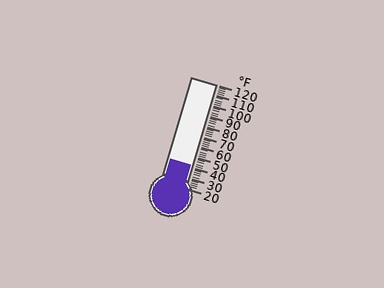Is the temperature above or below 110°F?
The temperature is below 110°F.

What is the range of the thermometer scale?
The thermometer scale ranges from 20°F to 120°F.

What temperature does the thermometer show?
The thermometer shows approximately 42°F.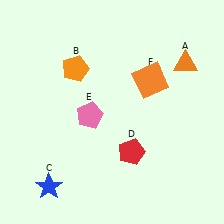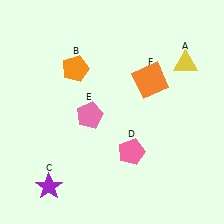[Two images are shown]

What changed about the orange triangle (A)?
In Image 1, A is orange. In Image 2, it changed to yellow.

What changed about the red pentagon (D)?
In Image 1, D is red. In Image 2, it changed to pink.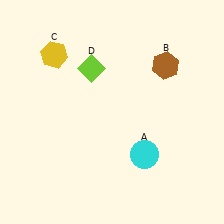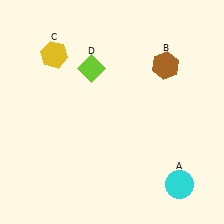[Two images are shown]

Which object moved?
The cyan circle (A) moved right.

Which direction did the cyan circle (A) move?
The cyan circle (A) moved right.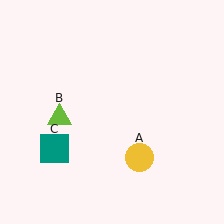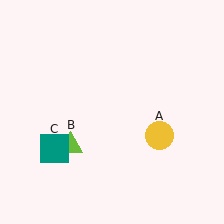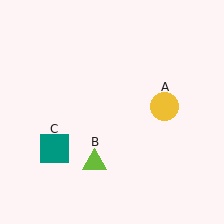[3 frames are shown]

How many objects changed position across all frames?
2 objects changed position: yellow circle (object A), lime triangle (object B).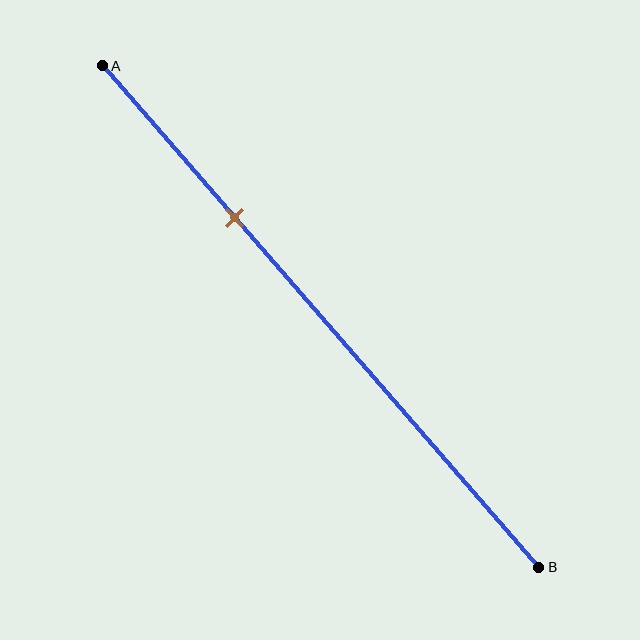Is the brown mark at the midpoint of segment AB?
No, the mark is at about 30% from A, not at the 50% midpoint.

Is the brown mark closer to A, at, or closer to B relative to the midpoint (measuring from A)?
The brown mark is closer to point A than the midpoint of segment AB.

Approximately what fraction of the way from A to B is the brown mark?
The brown mark is approximately 30% of the way from A to B.